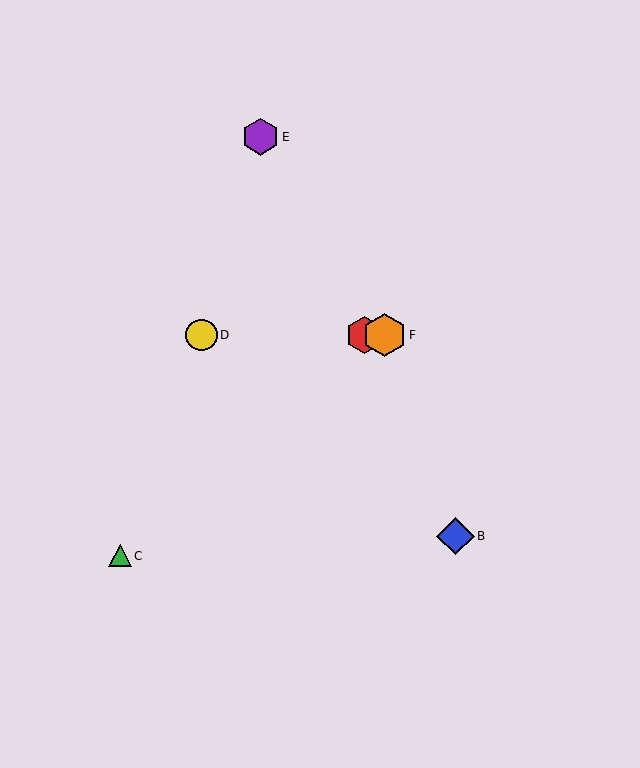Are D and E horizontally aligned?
No, D is at y≈335 and E is at y≈137.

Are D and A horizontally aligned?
Yes, both are at y≈335.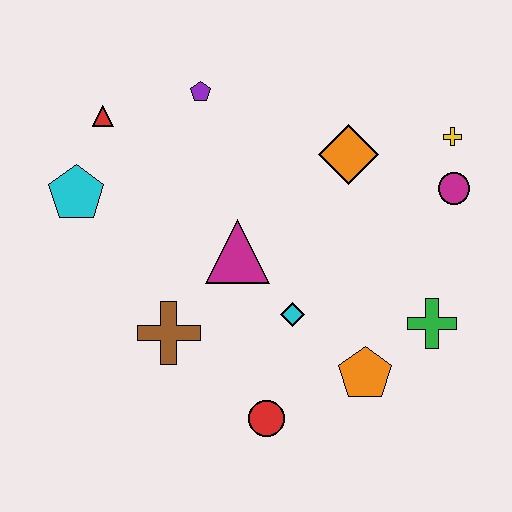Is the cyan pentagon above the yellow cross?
No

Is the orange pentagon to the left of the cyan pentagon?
No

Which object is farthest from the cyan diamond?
The red triangle is farthest from the cyan diamond.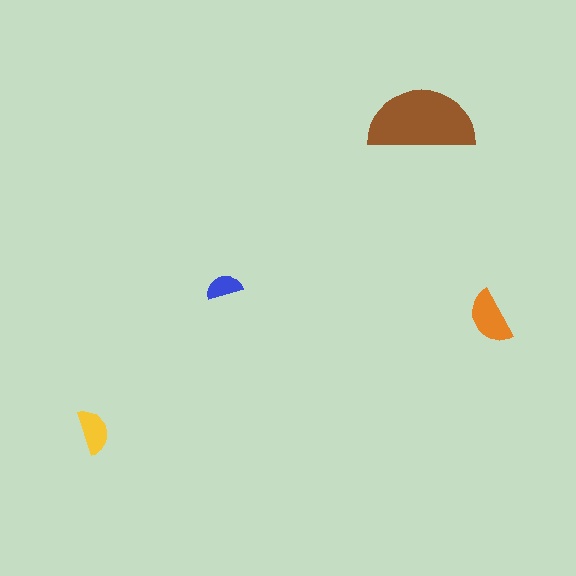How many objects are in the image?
There are 4 objects in the image.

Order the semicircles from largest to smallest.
the brown one, the orange one, the yellow one, the blue one.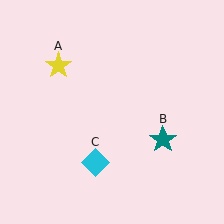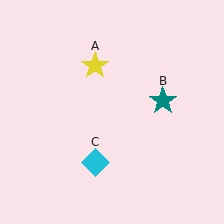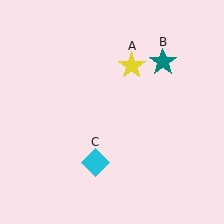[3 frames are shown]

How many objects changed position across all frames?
2 objects changed position: yellow star (object A), teal star (object B).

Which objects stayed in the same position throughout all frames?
Cyan diamond (object C) remained stationary.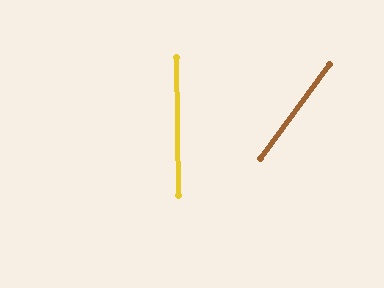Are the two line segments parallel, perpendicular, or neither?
Neither parallel nor perpendicular — they differ by about 37°.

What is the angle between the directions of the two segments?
Approximately 37 degrees.